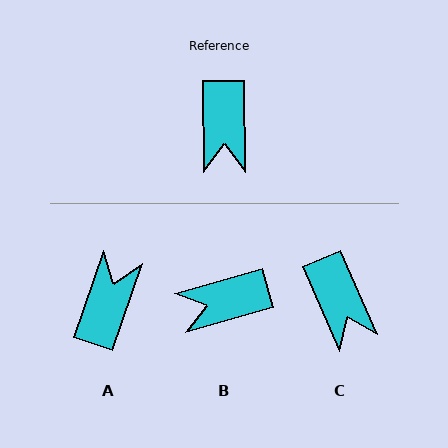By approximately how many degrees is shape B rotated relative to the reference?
Approximately 75 degrees clockwise.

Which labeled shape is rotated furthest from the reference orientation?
A, about 161 degrees away.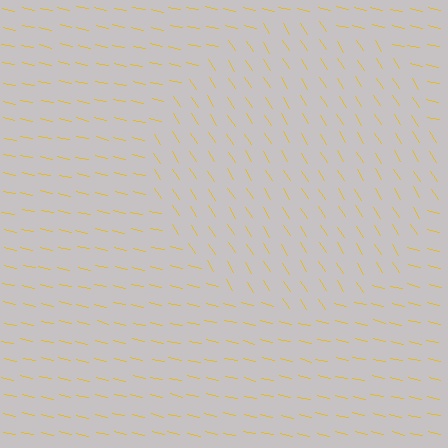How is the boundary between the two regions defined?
The boundary is defined purely by a change in line orientation (approximately 45 degrees difference). All lines are the same color and thickness.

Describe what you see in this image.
The image is filled with small yellow line segments. A circle region in the image has lines oriented differently from the surrounding lines, creating a visible texture boundary.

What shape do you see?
I see a circle.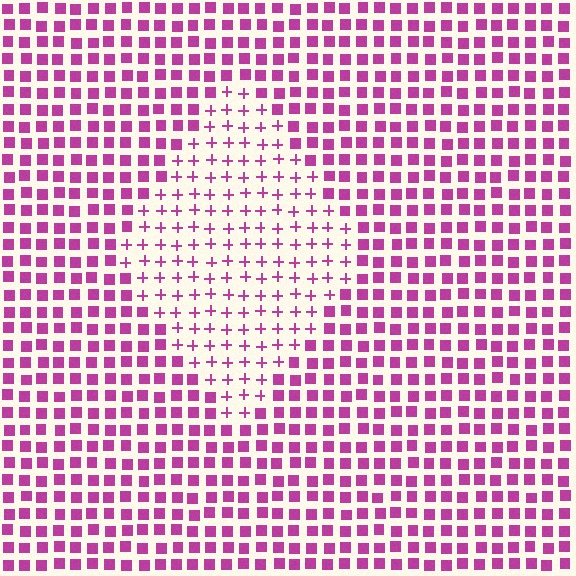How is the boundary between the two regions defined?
The boundary is defined by a change in element shape: plus signs inside vs. squares outside. All elements share the same color and spacing.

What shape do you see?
I see a diamond.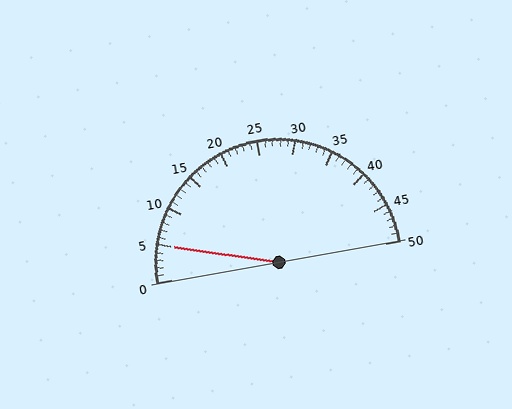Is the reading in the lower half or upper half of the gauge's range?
The reading is in the lower half of the range (0 to 50).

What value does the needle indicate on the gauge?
The needle indicates approximately 5.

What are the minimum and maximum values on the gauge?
The gauge ranges from 0 to 50.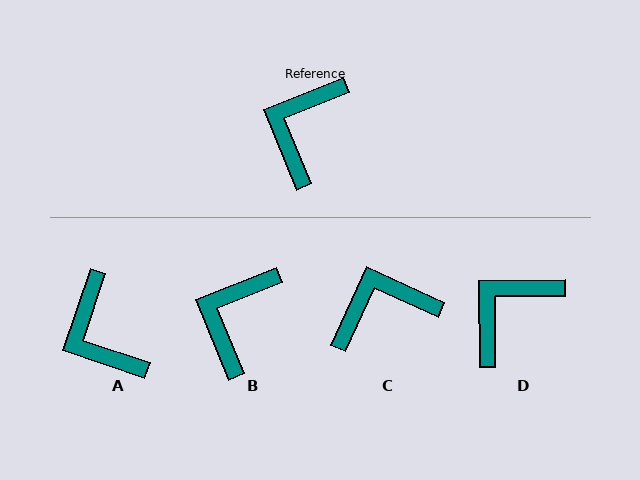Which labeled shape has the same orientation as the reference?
B.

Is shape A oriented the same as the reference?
No, it is off by about 49 degrees.